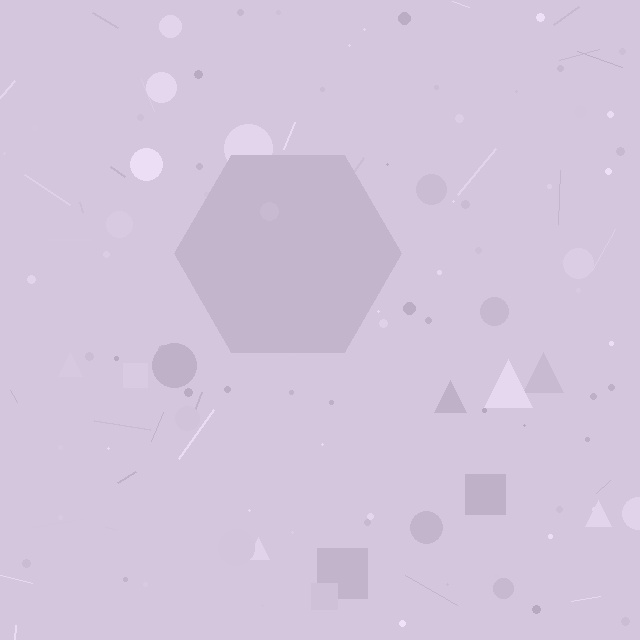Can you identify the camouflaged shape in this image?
The camouflaged shape is a hexagon.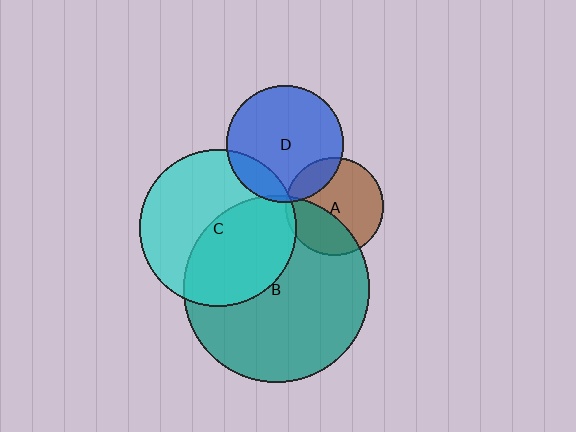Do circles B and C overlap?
Yes.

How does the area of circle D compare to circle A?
Approximately 1.4 times.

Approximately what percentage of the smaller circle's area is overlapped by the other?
Approximately 45%.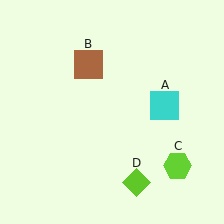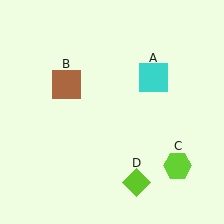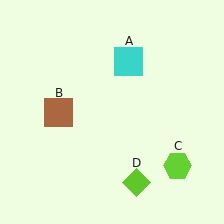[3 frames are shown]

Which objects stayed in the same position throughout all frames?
Lime hexagon (object C) and lime diamond (object D) remained stationary.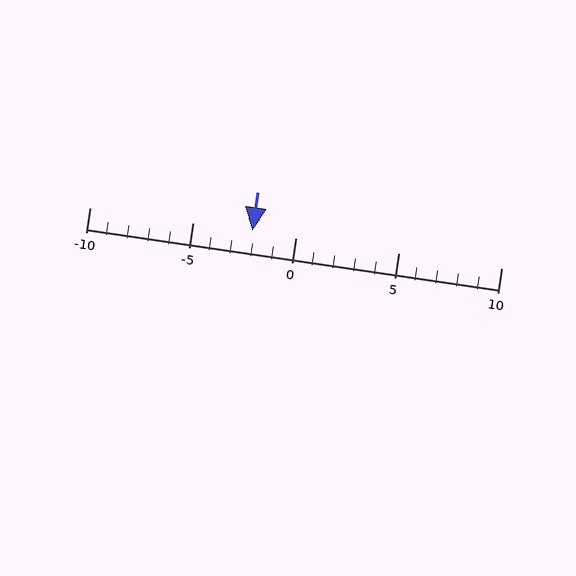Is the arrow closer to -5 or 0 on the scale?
The arrow is closer to 0.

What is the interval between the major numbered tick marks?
The major tick marks are spaced 5 units apart.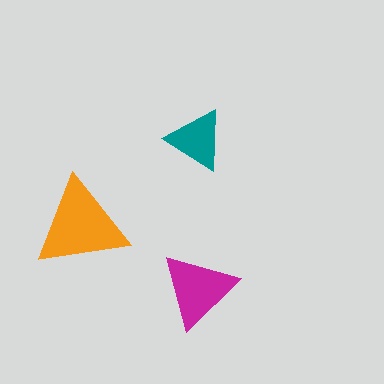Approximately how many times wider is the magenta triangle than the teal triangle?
About 1.5 times wider.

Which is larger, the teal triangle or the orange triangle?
The orange one.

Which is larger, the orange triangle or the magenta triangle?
The orange one.